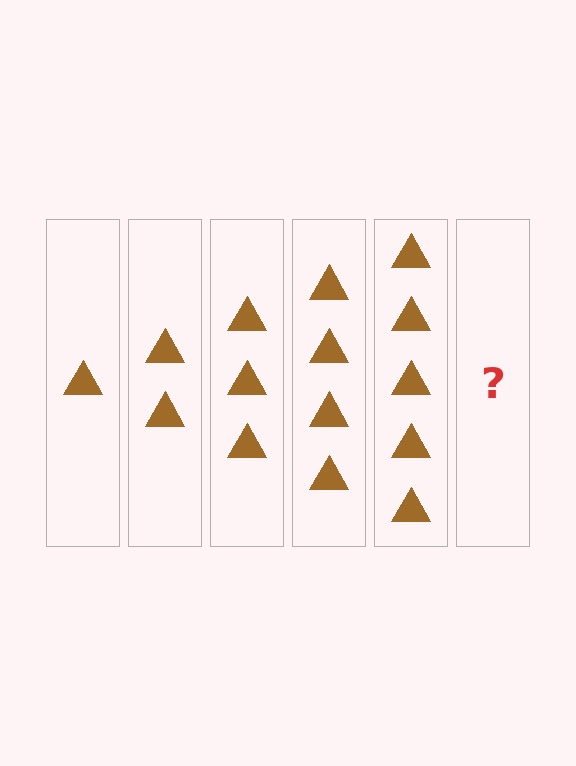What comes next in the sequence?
The next element should be 6 triangles.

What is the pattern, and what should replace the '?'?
The pattern is that each step adds one more triangle. The '?' should be 6 triangles.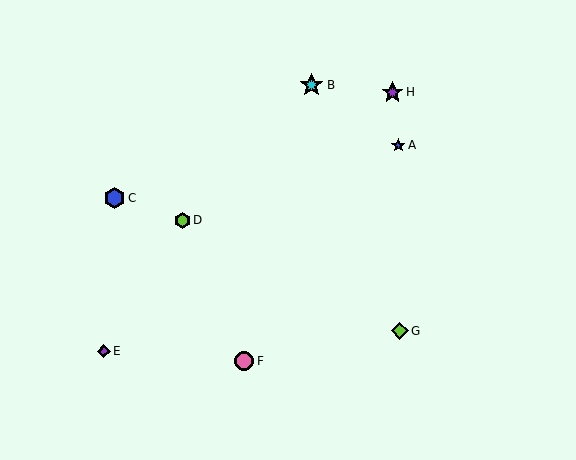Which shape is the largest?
The cyan star (labeled B) is the largest.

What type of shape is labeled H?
Shape H is a purple star.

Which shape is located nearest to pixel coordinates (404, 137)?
The blue star (labeled A) at (398, 145) is nearest to that location.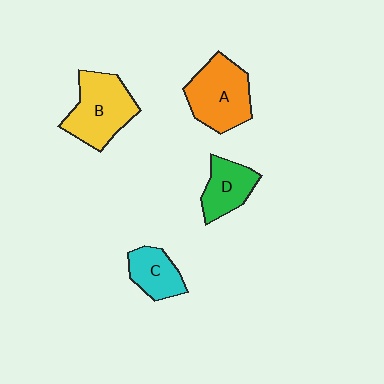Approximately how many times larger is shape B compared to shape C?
Approximately 1.7 times.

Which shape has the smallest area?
Shape C (cyan).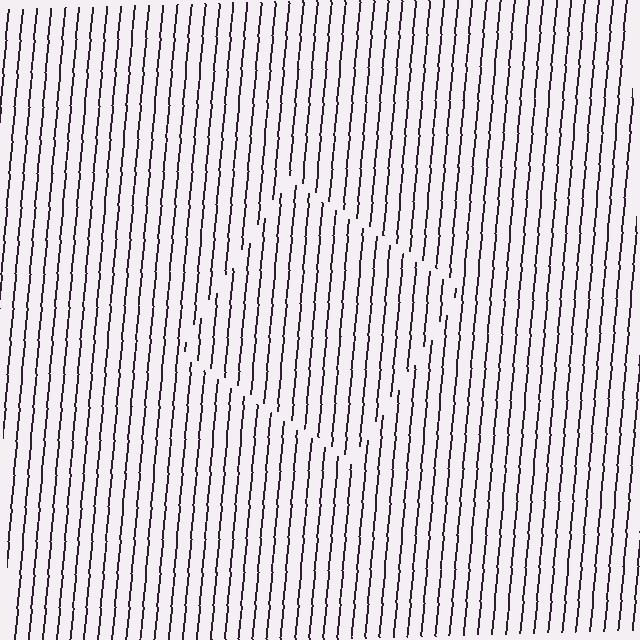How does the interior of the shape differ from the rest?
The interior of the shape contains the same grating, shifted by half a period — the contour is defined by the phase discontinuity where line-ends from the inner and outer gratings abut.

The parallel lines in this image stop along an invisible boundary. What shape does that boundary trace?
An illusory square. The interior of the shape contains the same grating, shifted by half a period — the contour is defined by the phase discontinuity where line-ends from the inner and outer gratings abut.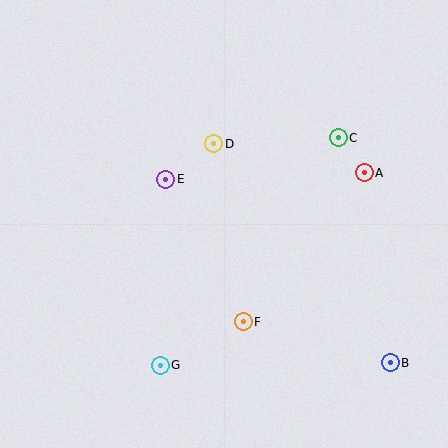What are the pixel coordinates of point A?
Point A is at (364, 173).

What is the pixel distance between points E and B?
The distance between E and B is 290 pixels.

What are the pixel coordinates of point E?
Point E is at (166, 179).